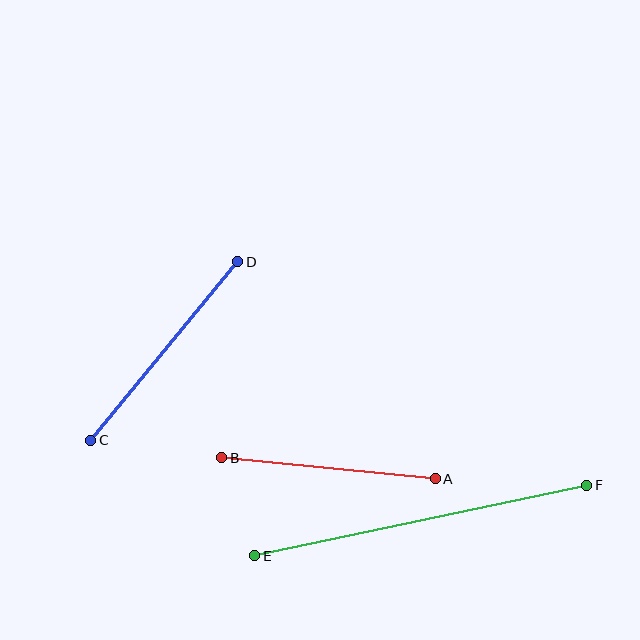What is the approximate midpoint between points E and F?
The midpoint is at approximately (421, 520) pixels.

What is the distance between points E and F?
The distance is approximately 339 pixels.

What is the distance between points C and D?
The distance is approximately 231 pixels.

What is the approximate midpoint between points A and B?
The midpoint is at approximately (329, 468) pixels.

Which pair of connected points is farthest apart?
Points E and F are farthest apart.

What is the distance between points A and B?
The distance is approximately 215 pixels.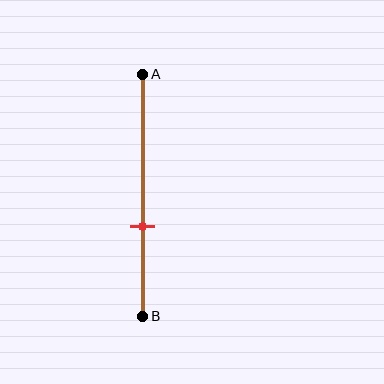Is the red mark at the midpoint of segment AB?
No, the mark is at about 65% from A, not at the 50% midpoint.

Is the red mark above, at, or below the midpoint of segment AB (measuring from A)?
The red mark is below the midpoint of segment AB.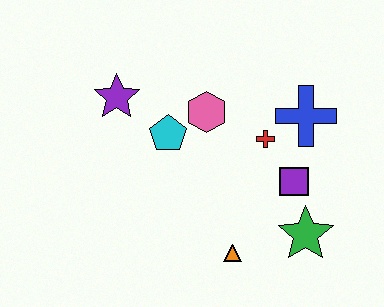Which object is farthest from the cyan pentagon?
The green star is farthest from the cyan pentagon.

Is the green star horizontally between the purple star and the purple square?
No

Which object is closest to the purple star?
The cyan pentagon is closest to the purple star.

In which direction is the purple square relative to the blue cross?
The purple square is below the blue cross.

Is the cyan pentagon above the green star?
Yes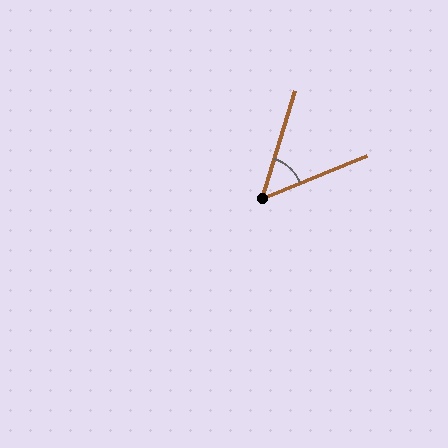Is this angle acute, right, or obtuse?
It is acute.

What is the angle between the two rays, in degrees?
Approximately 50 degrees.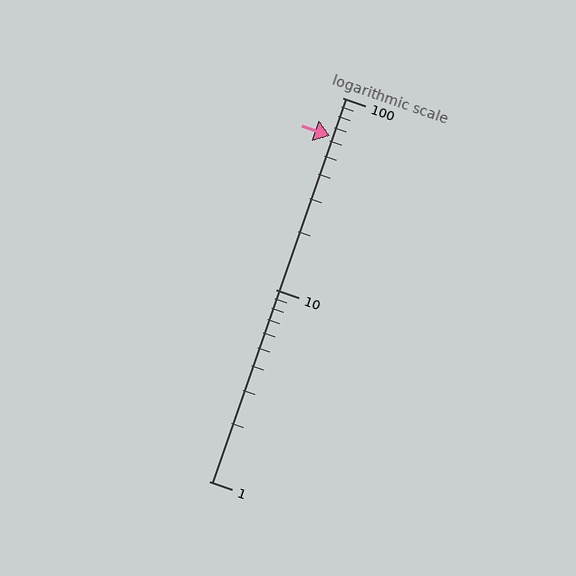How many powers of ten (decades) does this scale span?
The scale spans 2 decades, from 1 to 100.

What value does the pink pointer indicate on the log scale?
The pointer indicates approximately 63.